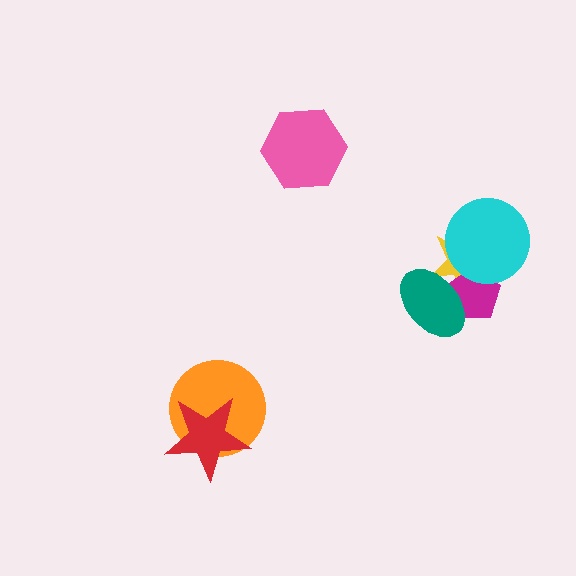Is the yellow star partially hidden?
Yes, it is partially covered by another shape.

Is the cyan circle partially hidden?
No, no other shape covers it.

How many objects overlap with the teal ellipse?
2 objects overlap with the teal ellipse.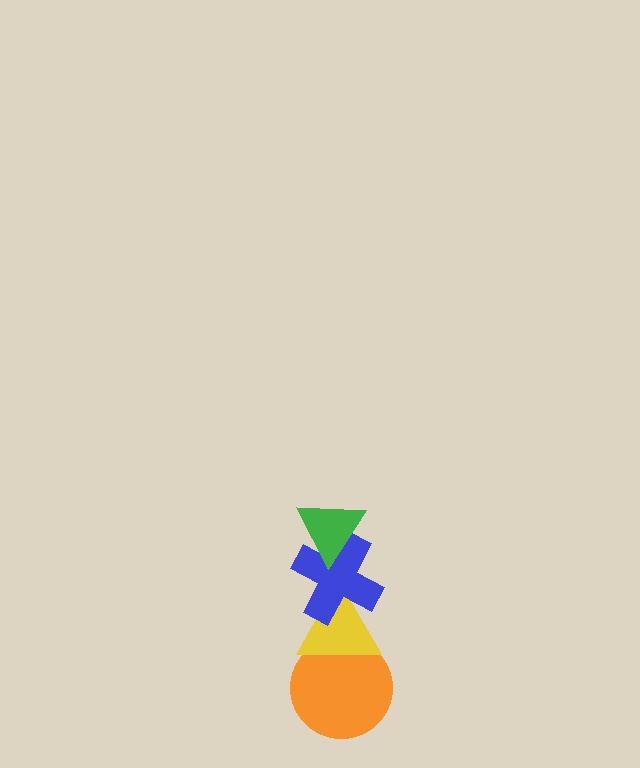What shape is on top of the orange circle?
The yellow triangle is on top of the orange circle.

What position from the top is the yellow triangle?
The yellow triangle is 3rd from the top.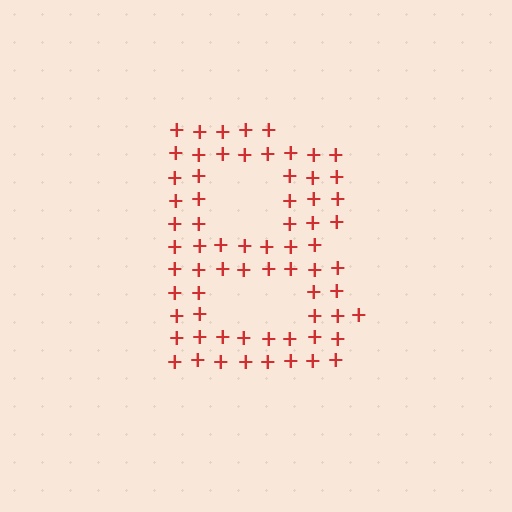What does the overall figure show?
The overall figure shows the letter B.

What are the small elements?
The small elements are plus signs.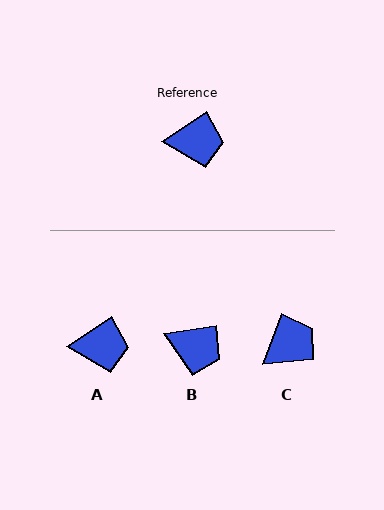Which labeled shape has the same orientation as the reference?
A.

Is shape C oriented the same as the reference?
No, it is off by about 37 degrees.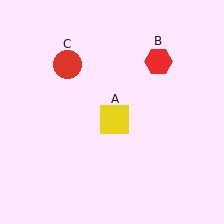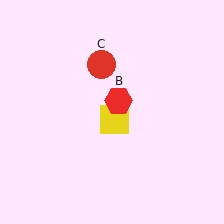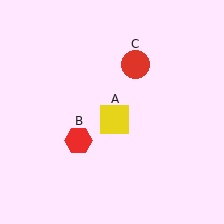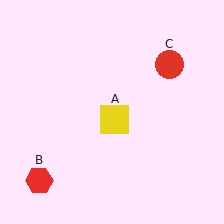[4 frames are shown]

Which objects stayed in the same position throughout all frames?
Yellow square (object A) remained stationary.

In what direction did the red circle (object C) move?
The red circle (object C) moved right.